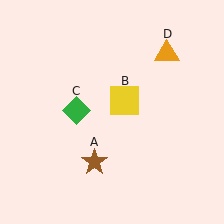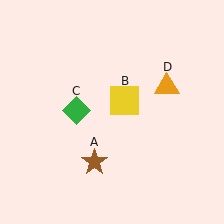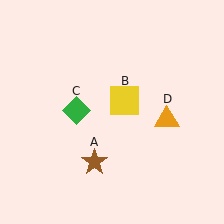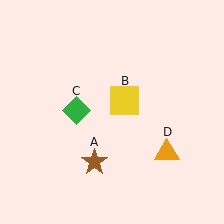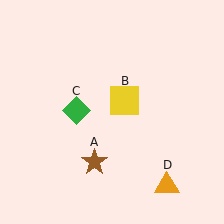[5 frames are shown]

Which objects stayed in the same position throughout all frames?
Brown star (object A) and yellow square (object B) and green diamond (object C) remained stationary.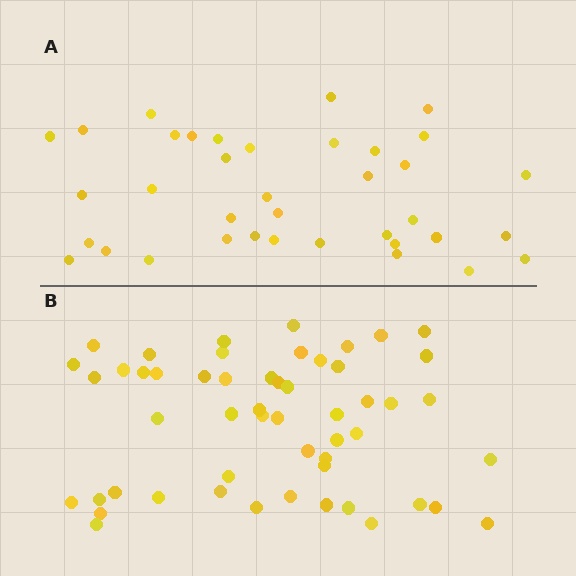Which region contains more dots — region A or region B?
Region B (the bottom region) has more dots.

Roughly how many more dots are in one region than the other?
Region B has approximately 15 more dots than region A.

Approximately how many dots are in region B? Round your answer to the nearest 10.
About 50 dots. (The exact count is 53, which rounds to 50.)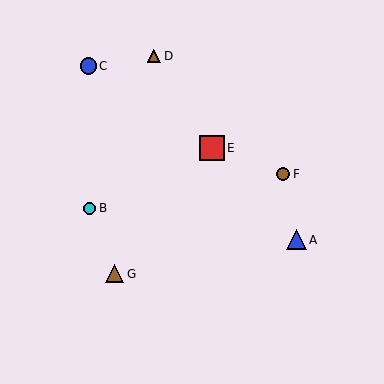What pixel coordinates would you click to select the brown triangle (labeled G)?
Click at (115, 274) to select the brown triangle G.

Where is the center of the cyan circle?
The center of the cyan circle is at (89, 208).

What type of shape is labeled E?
Shape E is a red square.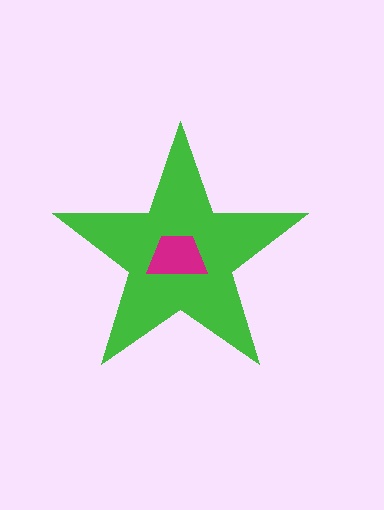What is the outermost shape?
The green star.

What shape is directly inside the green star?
The magenta trapezoid.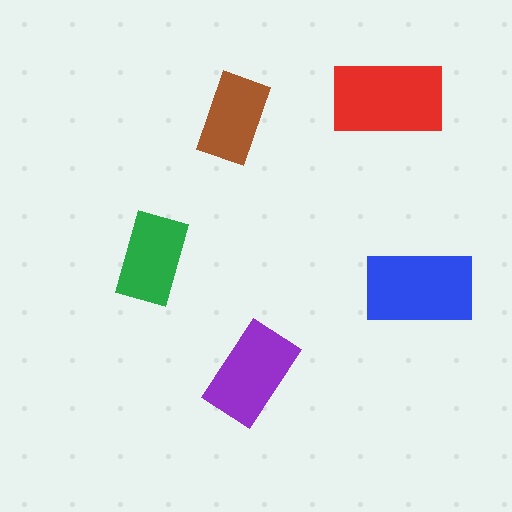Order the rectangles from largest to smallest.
the red one, the blue one, the purple one, the green one, the brown one.